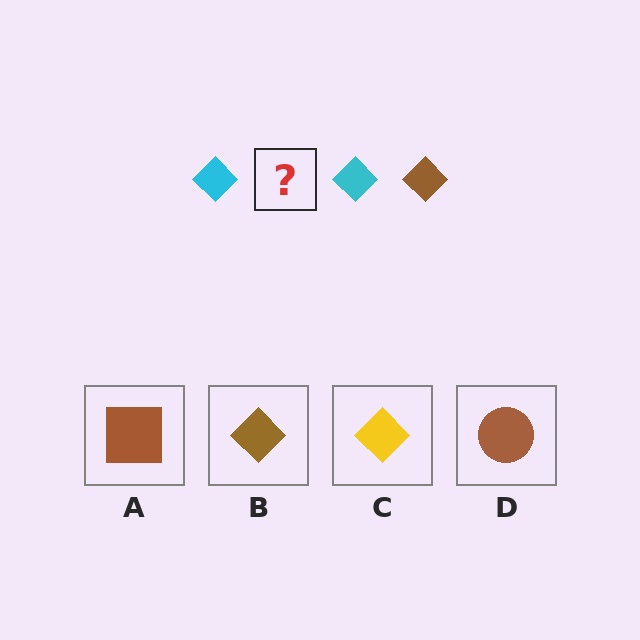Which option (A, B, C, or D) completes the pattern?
B.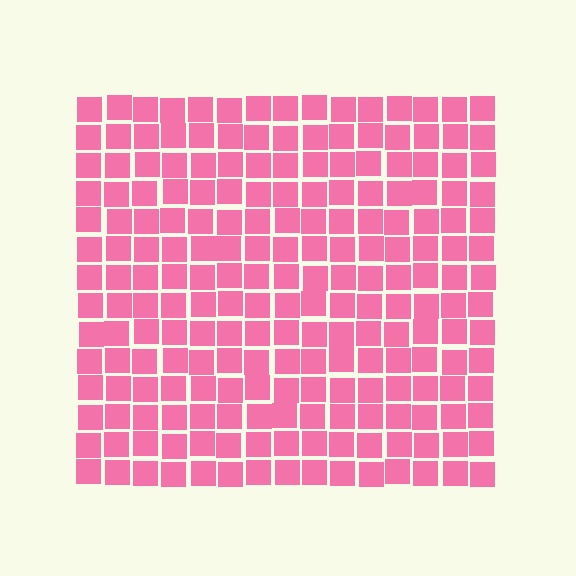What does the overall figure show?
The overall figure shows a square.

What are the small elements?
The small elements are squares.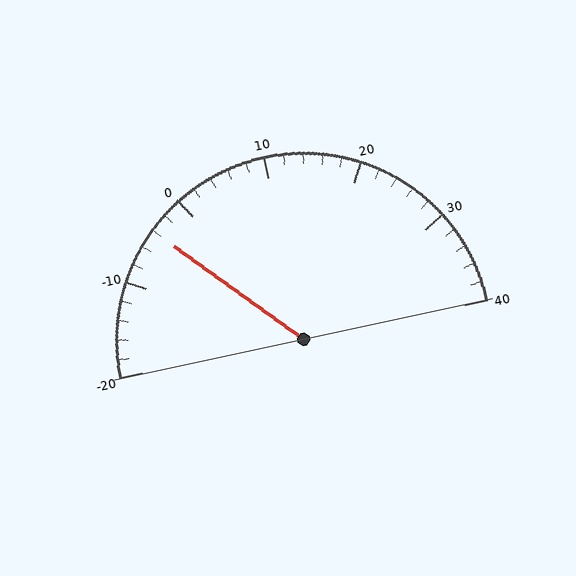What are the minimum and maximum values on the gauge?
The gauge ranges from -20 to 40.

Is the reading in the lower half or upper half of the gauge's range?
The reading is in the lower half of the range (-20 to 40).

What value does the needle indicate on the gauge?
The needle indicates approximately -4.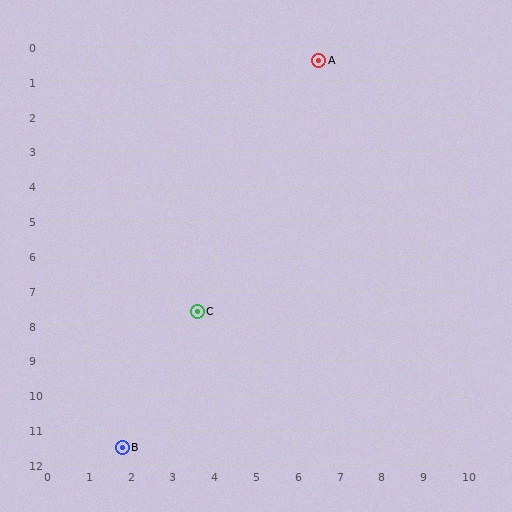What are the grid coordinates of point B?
Point B is at approximately (1.8, 11.5).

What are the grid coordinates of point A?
Point A is at approximately (6.5, 0.4).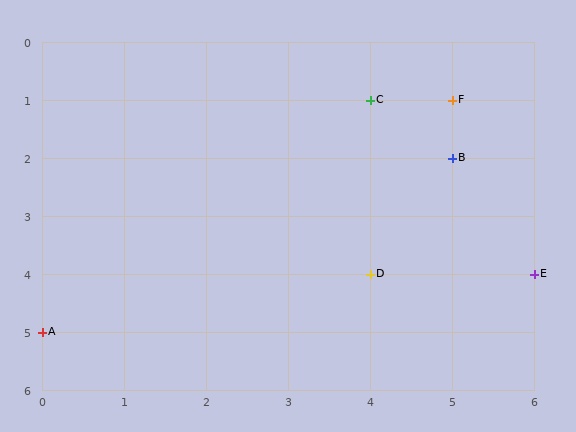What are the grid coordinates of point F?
Point F is at grid coordinates (5, 1).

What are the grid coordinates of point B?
Point B is at grid coordinates (5, 2).